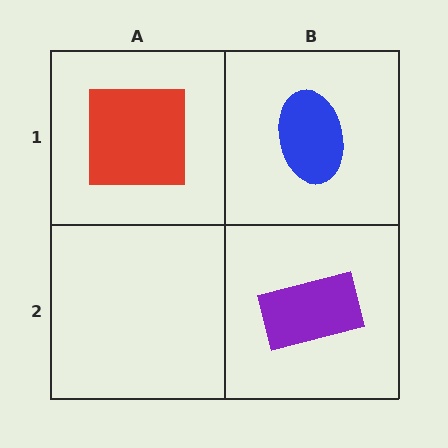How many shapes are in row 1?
2 shapes.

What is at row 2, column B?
A purple rectangle.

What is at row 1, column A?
A red square.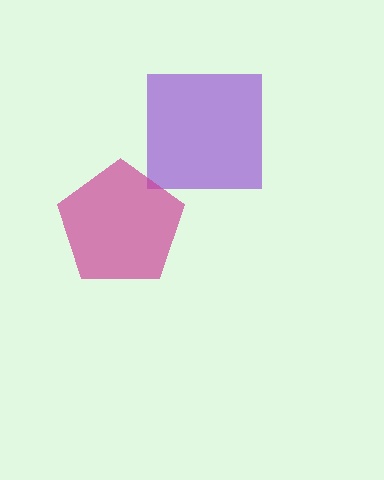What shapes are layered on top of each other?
The layered shapes are: a purple square, a magenta pentagon.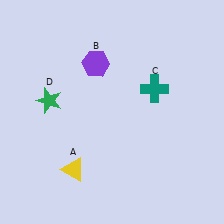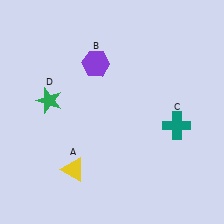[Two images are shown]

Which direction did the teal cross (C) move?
The teal cross (C) moved down.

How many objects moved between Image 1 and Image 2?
1 object moved between the two images.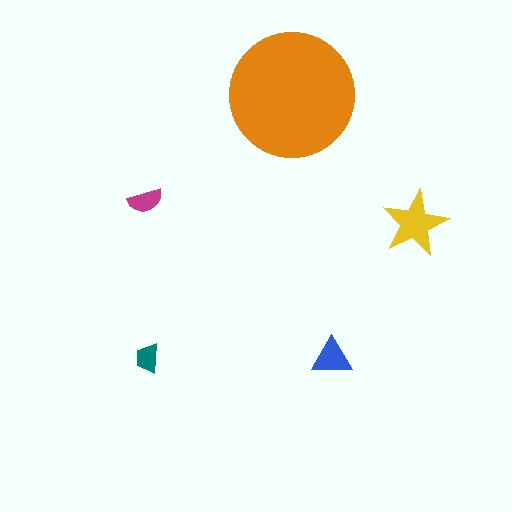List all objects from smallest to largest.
The teal trapezoid, the magenta semicircle, the blue triangle, the yellow star, the orange circle.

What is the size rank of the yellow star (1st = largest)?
2nd.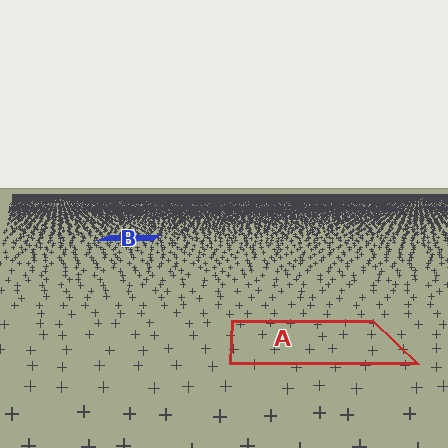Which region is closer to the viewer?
Region A is closer. The texture elements there are larger and more spread out.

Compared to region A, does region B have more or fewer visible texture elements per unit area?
Region B has more texture elements per unit area — they are packed more densely because it is farther away.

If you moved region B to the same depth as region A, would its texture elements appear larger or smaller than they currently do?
They would appear larger. At a closer depth, the same texture elements are projected at a bigger on-screen size.